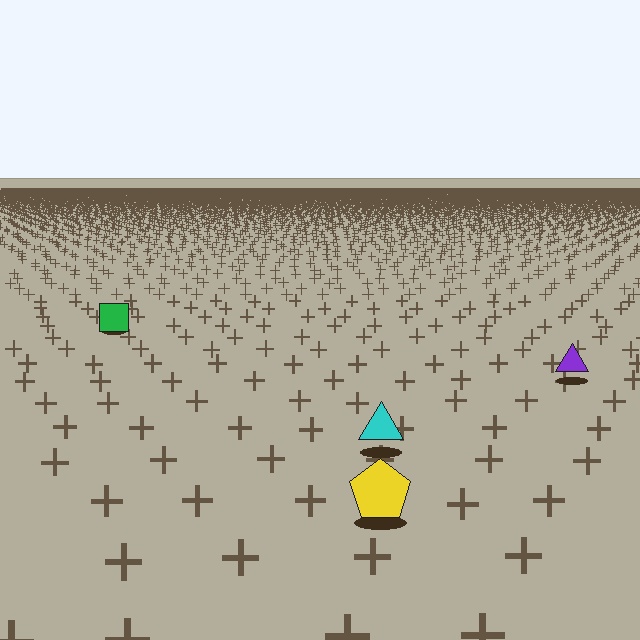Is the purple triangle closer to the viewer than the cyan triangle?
No. The cyan triangle is closer — you can tell from the texture gradient: the ground texture is coarser near it.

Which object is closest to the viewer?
The yellow pentagon is closest. The texture marks near it are larger and more spread out.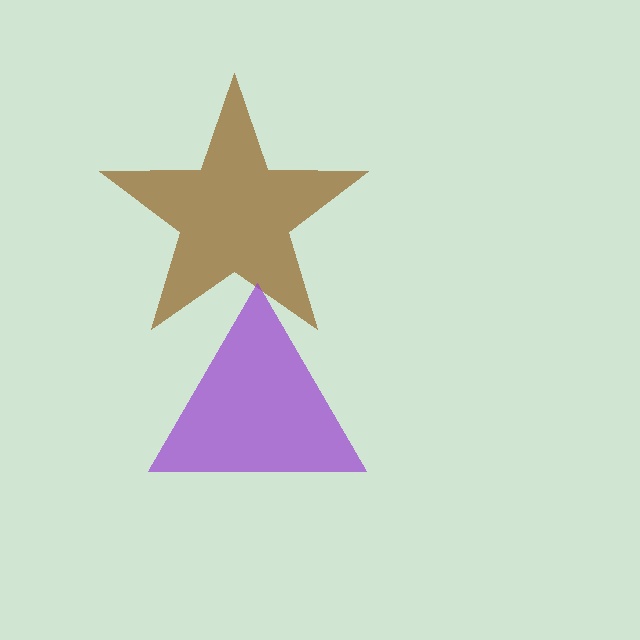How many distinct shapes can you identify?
There are 2 distinct shapes: a brown star, a purple triangle.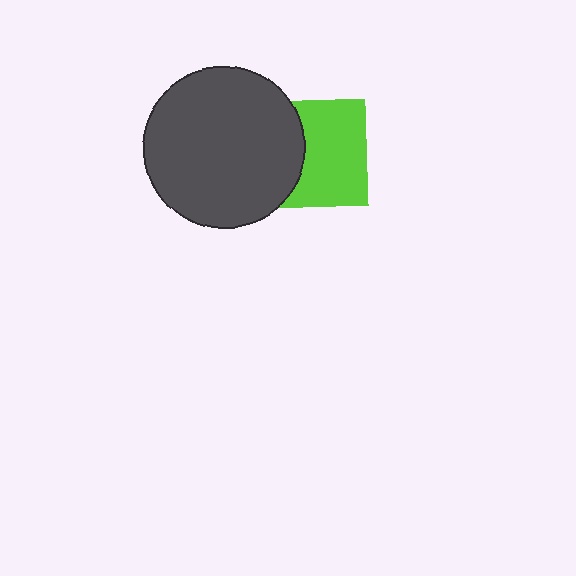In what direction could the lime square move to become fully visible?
The lime square could move right. That would shift it out from behind the dark gray circle entirely.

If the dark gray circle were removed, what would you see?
You would see the complete lime square.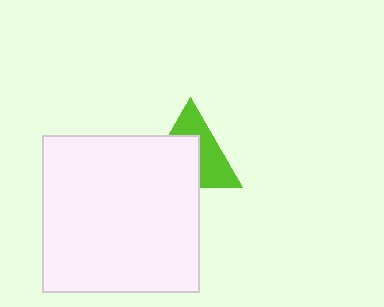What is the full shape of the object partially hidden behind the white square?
The partially hidden object is a lime triangle.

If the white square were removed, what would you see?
You would see the complete lime triangle.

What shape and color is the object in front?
The object in front is a white square.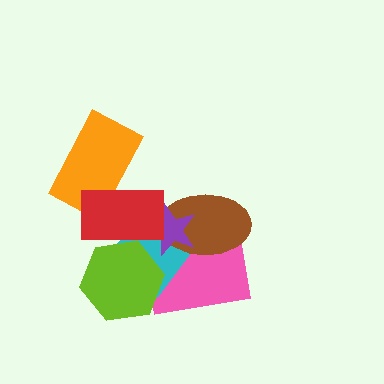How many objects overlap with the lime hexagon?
3 objects overlap with the lime hexagon.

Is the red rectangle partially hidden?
No, no other shape covers it.